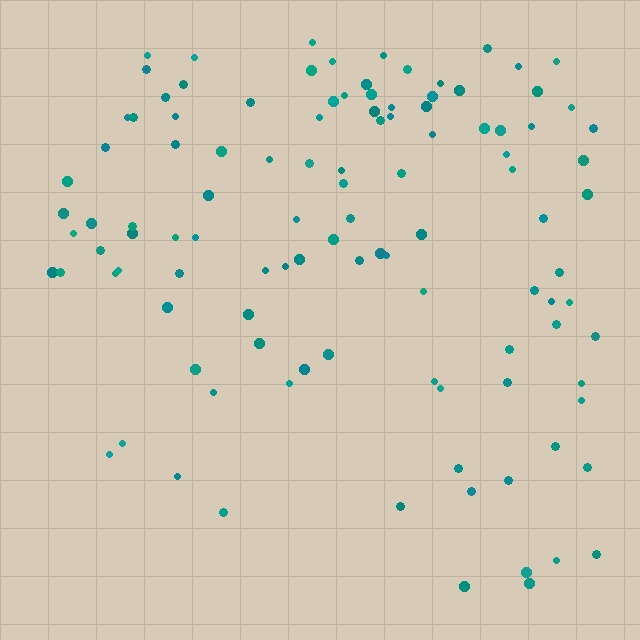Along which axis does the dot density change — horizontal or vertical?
Vertical.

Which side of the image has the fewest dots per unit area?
The bottom.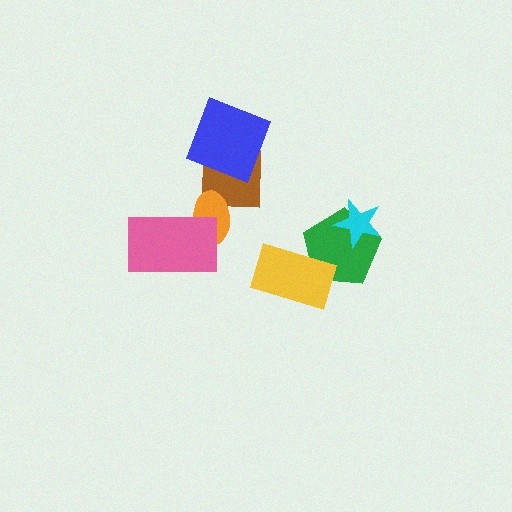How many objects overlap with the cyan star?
1 object overlaps with the cyan star.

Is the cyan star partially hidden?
No, no other shape covers it.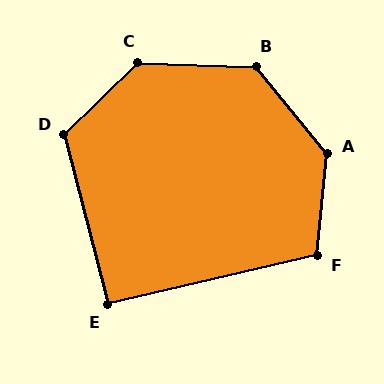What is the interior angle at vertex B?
Approximately 132 degrees (obtuse).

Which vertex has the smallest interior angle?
E, at approximately 91 degrees.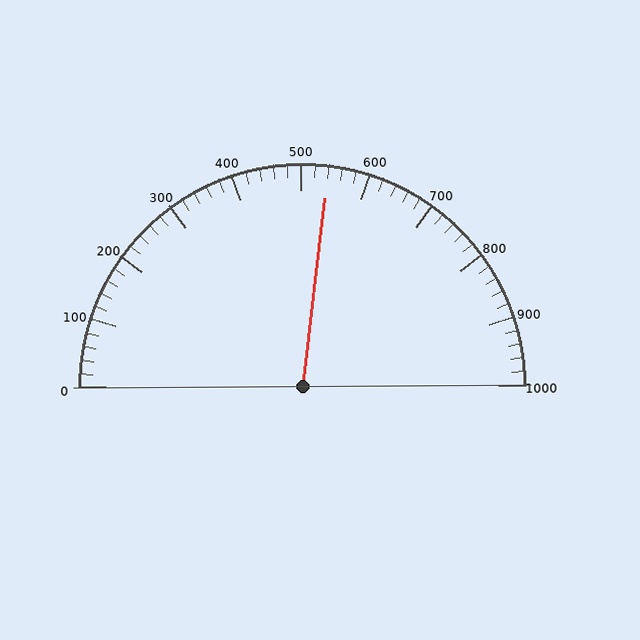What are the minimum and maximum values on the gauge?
The gauge ranges from 0 to 1000.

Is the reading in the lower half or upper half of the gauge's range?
The reading is in the upper half of the range (0 to 1000).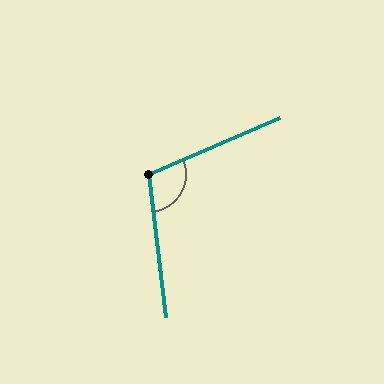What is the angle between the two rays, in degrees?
Approximately 107 degrees.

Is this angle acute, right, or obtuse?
It is obtuse.